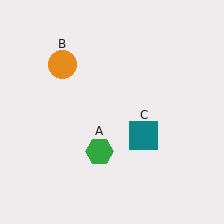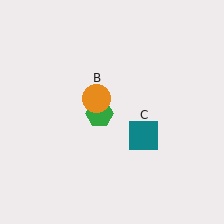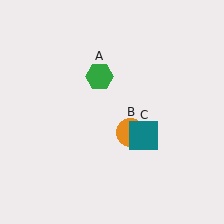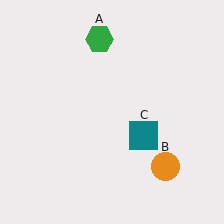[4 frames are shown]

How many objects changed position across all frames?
2 objects changed position: green hexagon (object A), orange circle (object B).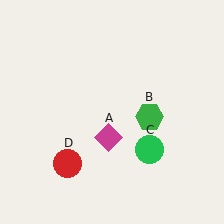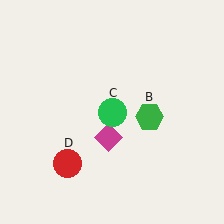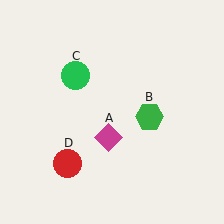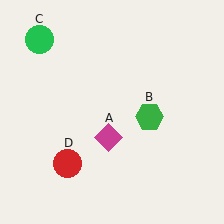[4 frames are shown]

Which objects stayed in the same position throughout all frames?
Magenta diamond (object A) and green hexagon (object B) and red circle (object D) remained stationary.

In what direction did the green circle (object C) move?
The green circle (object C) moved up and to the left.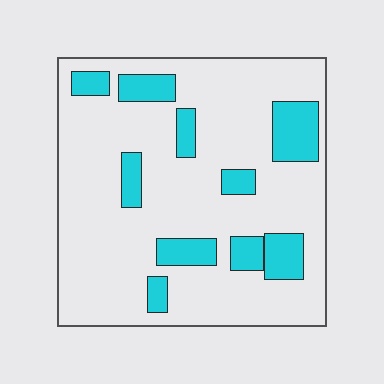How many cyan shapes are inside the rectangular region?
10.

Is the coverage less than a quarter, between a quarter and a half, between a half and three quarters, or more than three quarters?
Less than a quarter.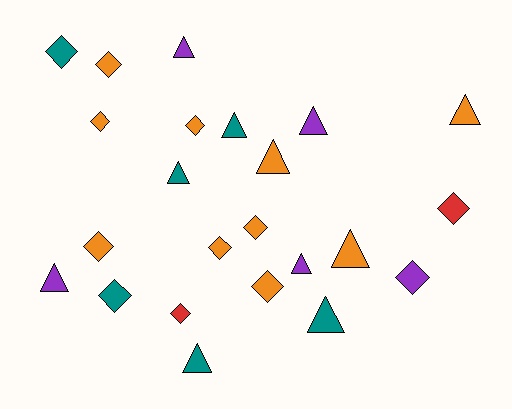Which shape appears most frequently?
Diamond, with 12 objects.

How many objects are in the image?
There are 23 objects.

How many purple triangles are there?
There are 4 purple triangles.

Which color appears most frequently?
Orange, with 10 objects.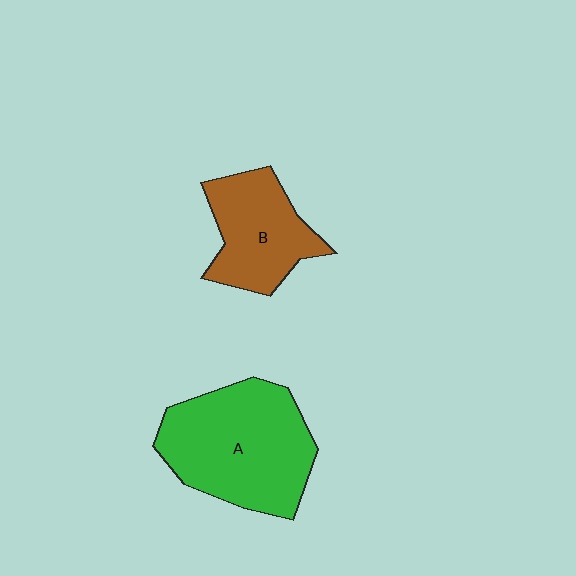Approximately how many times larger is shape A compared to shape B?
Approximately 1.6 times.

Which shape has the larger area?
Shape A (green).